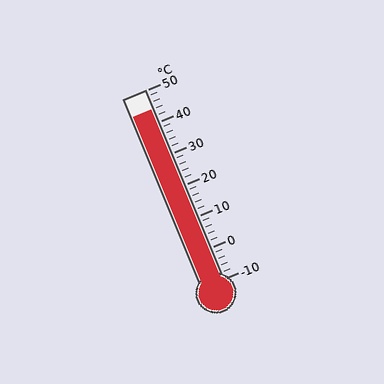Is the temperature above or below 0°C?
The temperature is above 0°C.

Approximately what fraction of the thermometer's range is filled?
The thermometer is filled to approximately 90% of its range.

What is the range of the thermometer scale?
The thermometer scale ranges from -10°C to 50°C.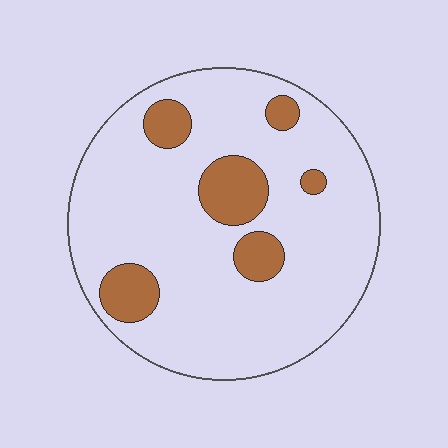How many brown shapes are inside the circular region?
6.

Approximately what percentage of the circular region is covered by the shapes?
Approximately 15%.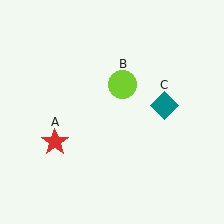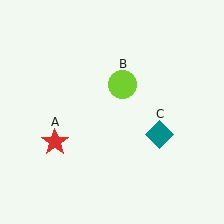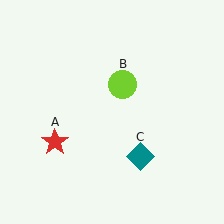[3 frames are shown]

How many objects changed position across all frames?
1 object changed position: teal diamond (object C).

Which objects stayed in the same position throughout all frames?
Red star (object A) and lime circle (object B) remained stationary.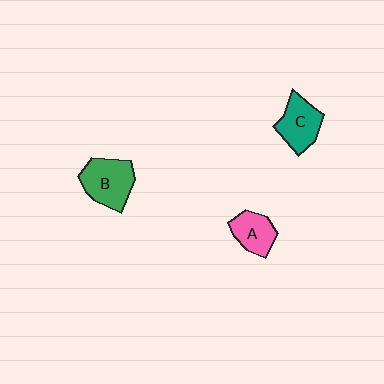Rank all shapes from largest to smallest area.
From largest to smallest: B (green), C (teal), A (pink).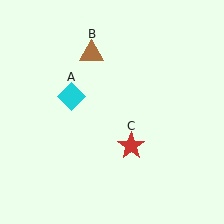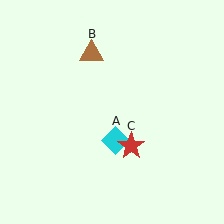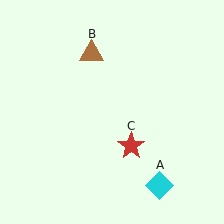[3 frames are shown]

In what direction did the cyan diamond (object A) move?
The cyan diamond (object A) moved down and to the right.